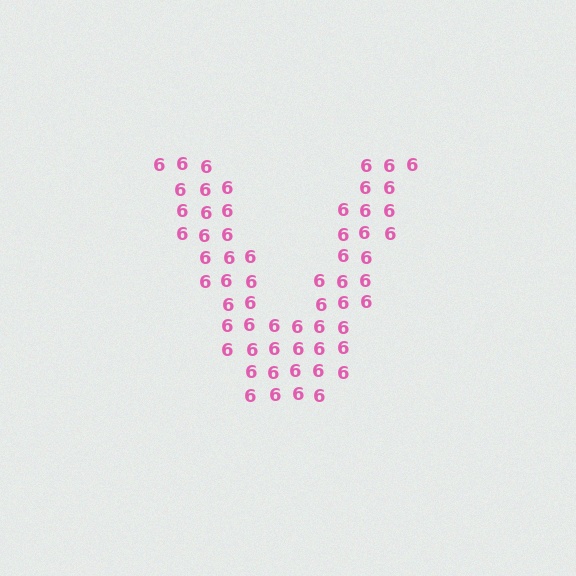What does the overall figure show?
The overall figure shows the letter V.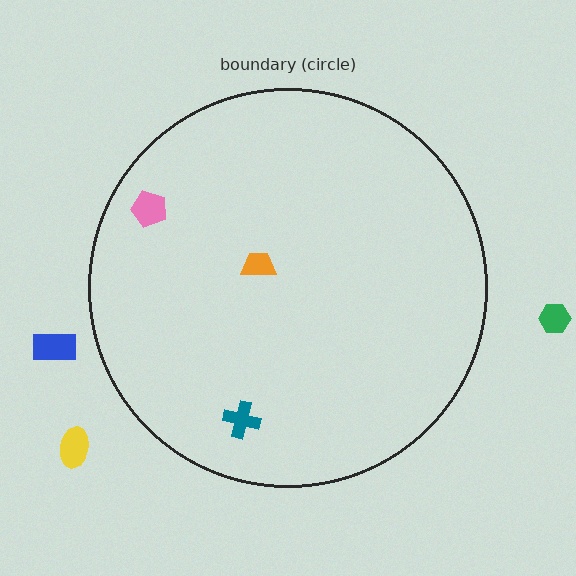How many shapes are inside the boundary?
3 inside, 3 outside.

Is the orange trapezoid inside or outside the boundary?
Inside.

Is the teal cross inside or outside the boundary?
Inside.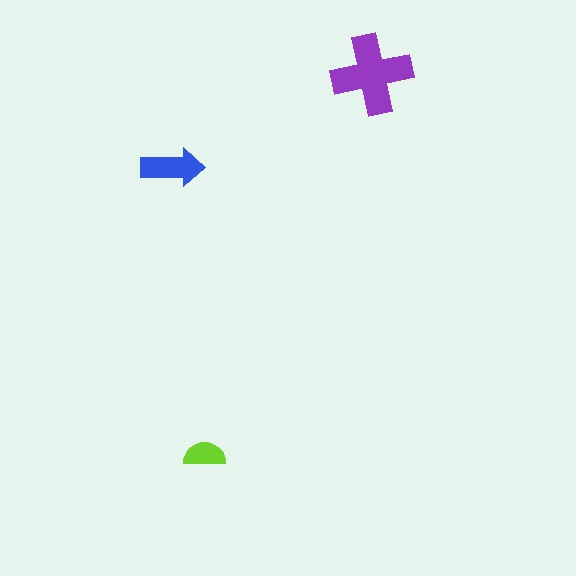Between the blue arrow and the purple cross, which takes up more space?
The purple cross.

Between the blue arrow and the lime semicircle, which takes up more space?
The blue arrow.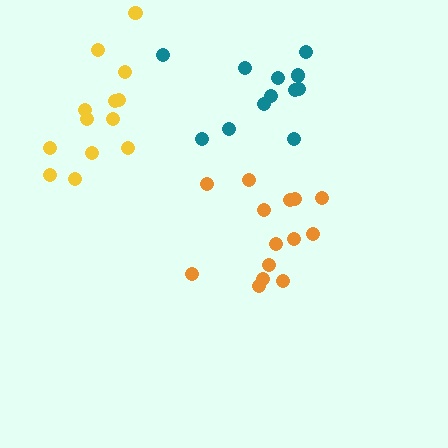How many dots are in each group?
Group 1: 14 dots, Group 2: 12 dots, Group 3: 13 dots (39 total).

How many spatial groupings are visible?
There are 3 spatial groupings.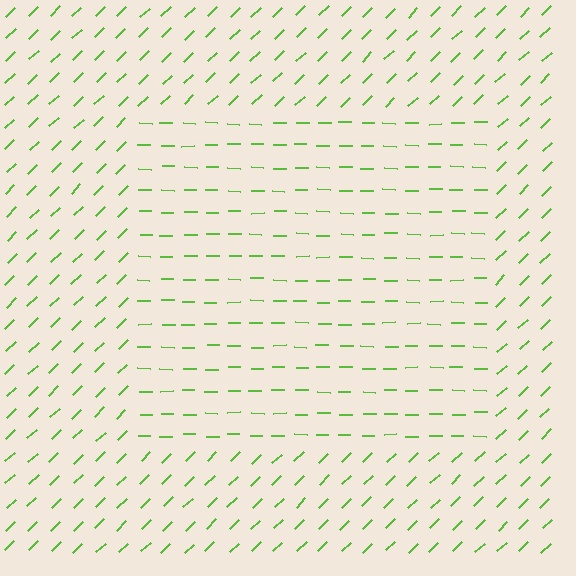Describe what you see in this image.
The image is filled with small lime line segments. A rectangle region in the image has lines oriented differently from the surrounding lines, creating a visible texture boundary.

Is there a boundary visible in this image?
Yes, there is a texture boundary formed by a change in line orientation.